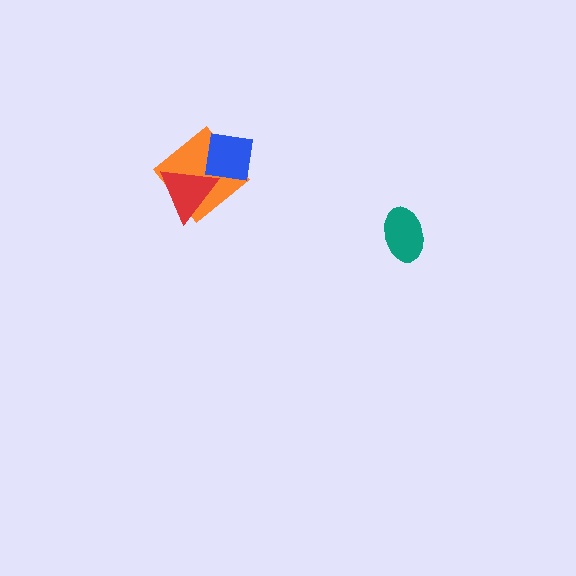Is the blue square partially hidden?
Yes, it is partially covered by another shape.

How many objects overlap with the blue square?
2 objects overlap with the blue square.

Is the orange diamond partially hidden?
Yes, it is partially covered by another shape.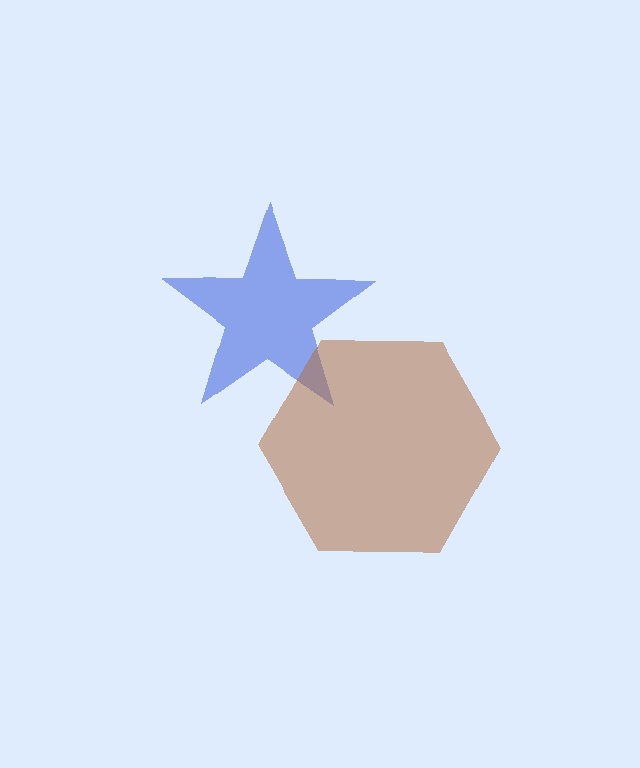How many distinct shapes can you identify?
There are 2 distinct shapes: a blue star, a brown hexagon.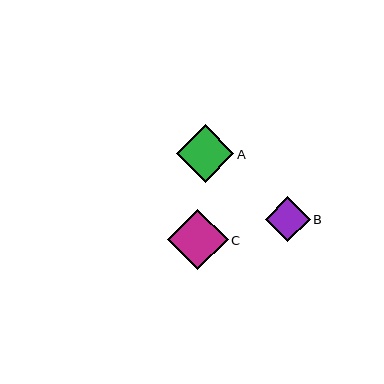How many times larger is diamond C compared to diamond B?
Diamond C is approximately 1.4 times the size of diamond B.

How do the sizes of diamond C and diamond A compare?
Diamond C and diamond A are approximately the same size.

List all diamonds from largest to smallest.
From largest to smallest: C, A, B.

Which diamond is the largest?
Diamond C is the largest with a size of approximately 60 pixels.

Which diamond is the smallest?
Diamond B is the smallest with a size of approximately 45 pixels.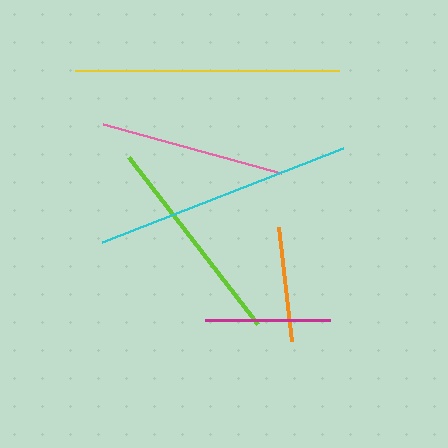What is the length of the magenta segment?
The magenta segment is approximately 125 pixels long.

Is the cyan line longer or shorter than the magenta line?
The cyan line is longer than the magenta line.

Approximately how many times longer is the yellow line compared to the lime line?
The yellow line is approximately 1.2 times the length of the lime line.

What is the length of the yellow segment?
The yellow segment is approximately 263 pixels long.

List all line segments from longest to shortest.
From longest to shortest: yellow, cyan, lime, pink, magenta, orange.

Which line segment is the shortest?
The orange line is the shortest at approximately 114 pixels.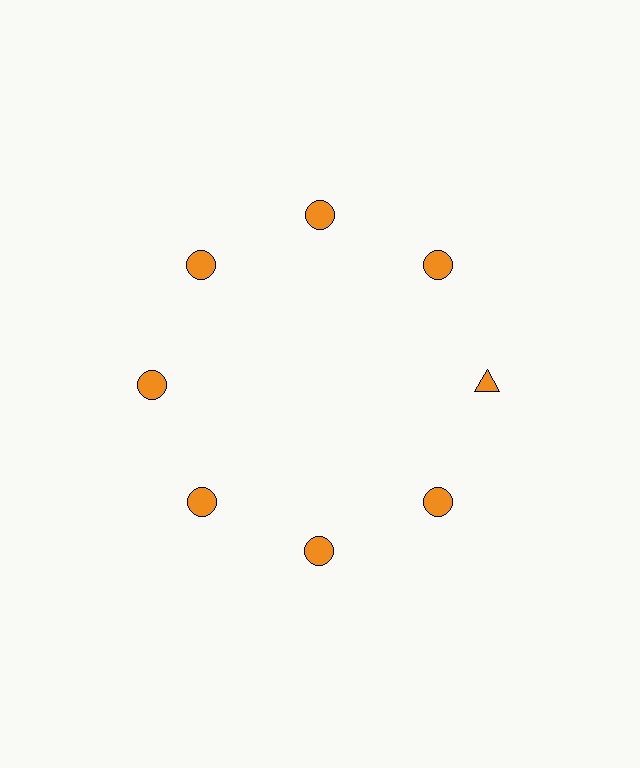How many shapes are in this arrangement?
There are 8 shapes arranged in a ring pattern.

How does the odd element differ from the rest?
It has a different shape: triangle instead of circle.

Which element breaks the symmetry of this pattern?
The orange triangle at roughly the 3 o'clock position breaks the symmetry. All other shapes are orange circles.